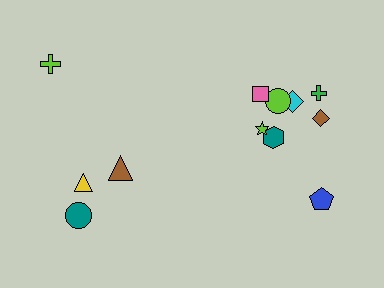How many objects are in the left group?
There are 4 objects.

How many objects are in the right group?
There are 8 objects.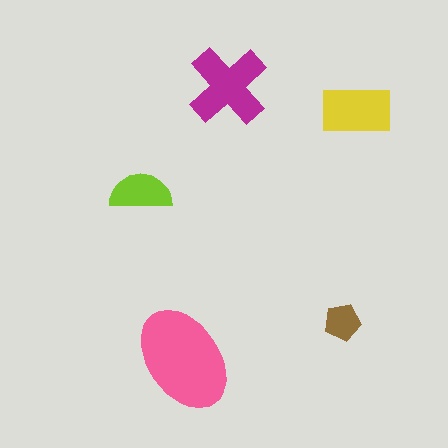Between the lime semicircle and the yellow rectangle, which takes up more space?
The yellow rectangle.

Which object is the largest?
The pink ellipse.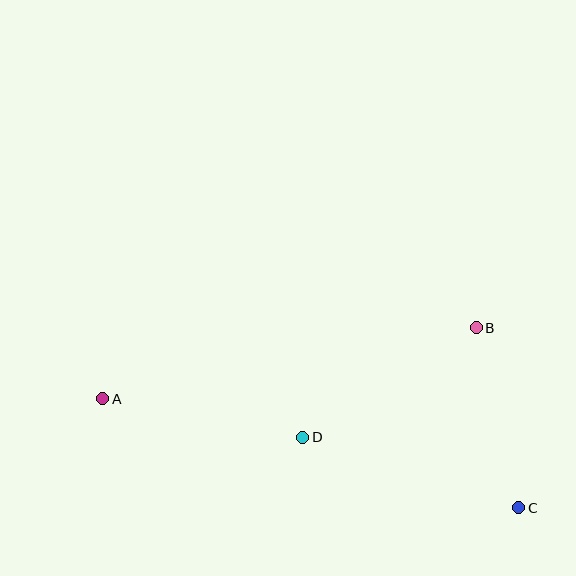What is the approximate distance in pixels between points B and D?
The distance between B and D is approximately 205 pixels.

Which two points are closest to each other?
Points B and C are closest to each other.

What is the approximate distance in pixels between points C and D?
The distance between C and D is approximately 227 pixels.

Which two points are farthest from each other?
Points A and C are farthest from each other.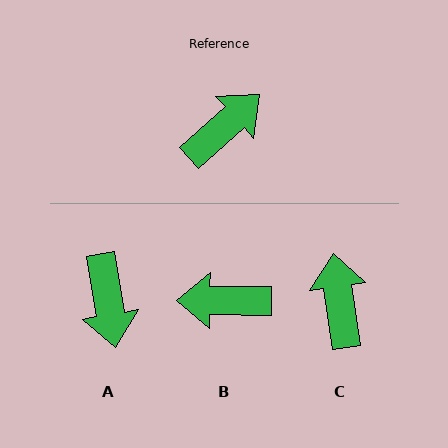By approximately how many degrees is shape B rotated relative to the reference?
Approximately 137 degrees counter-clockwise.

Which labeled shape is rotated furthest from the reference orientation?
B, about 137 degrees away.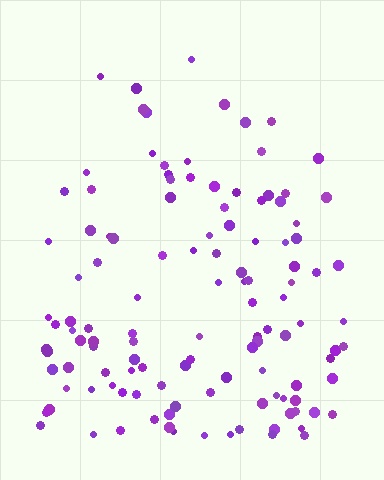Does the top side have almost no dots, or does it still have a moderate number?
Still a moderate number, just noticeably fewer than the bottom.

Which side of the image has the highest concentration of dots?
The bottom.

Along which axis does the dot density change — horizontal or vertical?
Vertical.